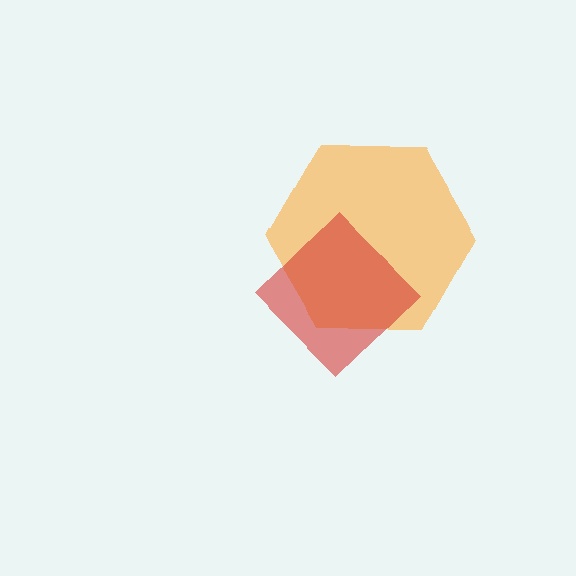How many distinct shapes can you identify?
There are 2 distinct shapes: an orange hexagon, a red diamond.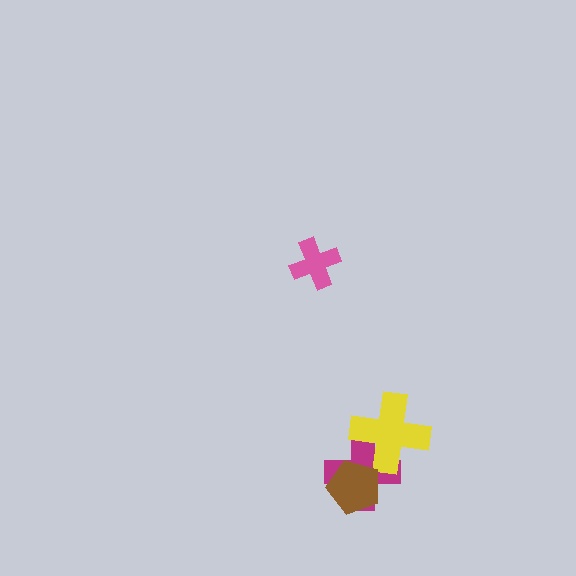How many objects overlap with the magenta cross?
2 objects overlap with the magenta cross.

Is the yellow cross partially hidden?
No, no other shape covers it.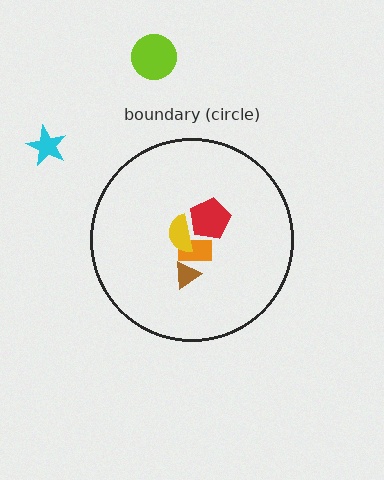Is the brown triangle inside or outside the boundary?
Inside.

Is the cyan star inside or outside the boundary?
Outside.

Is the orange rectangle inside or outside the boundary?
Inside.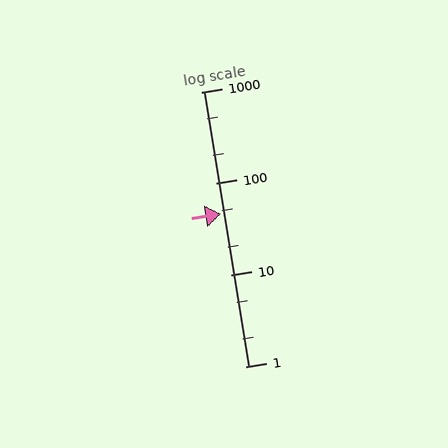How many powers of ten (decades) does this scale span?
The scale spans 3 decades, from 1 to 1000.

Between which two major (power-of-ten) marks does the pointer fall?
The pointer is between 10 and 100.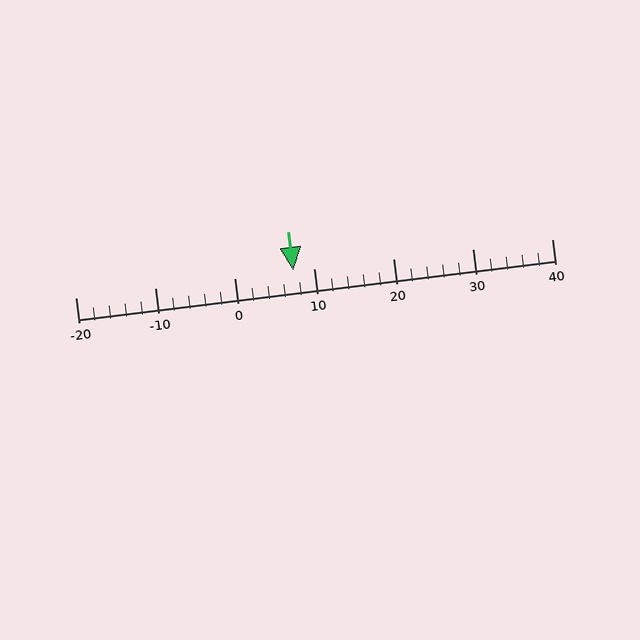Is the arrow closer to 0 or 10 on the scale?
The arrow is closer to 10.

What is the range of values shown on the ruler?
The ruler shows values from -20 to 40.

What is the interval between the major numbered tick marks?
The major tick marks are spaced 10 units apart.